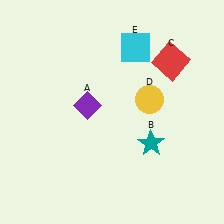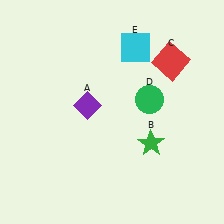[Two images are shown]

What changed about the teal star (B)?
In Image 1, B is teal. In Image 2, it changed to green.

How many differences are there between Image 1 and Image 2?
There are 2 differences between the two images.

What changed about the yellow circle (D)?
In Image 1, D is yellow. In Image 2, it changed to green.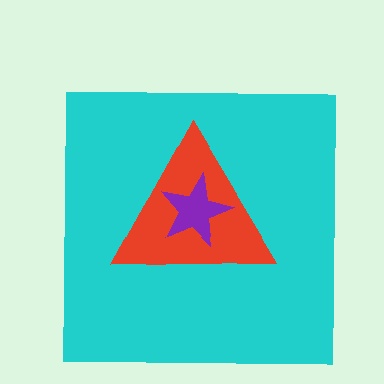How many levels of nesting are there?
3.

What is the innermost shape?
The purple star.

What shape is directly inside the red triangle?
The purple star.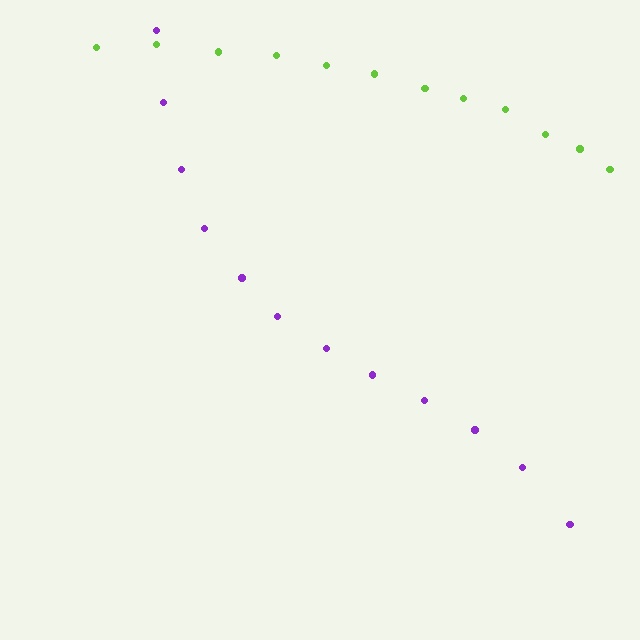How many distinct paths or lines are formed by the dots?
There are 2 distinct paths.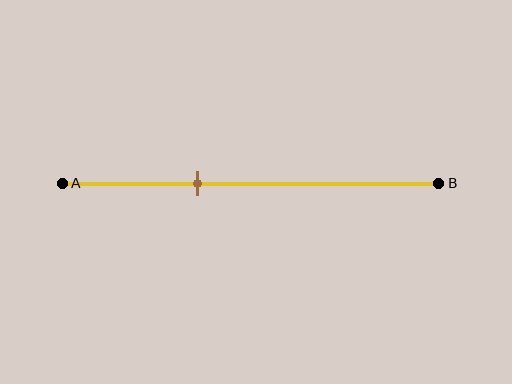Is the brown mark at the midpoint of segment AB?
No, the mark is at about 35% from A, not at the 50% midpoint.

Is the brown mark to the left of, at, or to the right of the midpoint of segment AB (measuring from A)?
The brown mark is to the left of the midpoint of segment AB.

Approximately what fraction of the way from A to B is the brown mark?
The brown mark is approximately 35% of the way from A to B.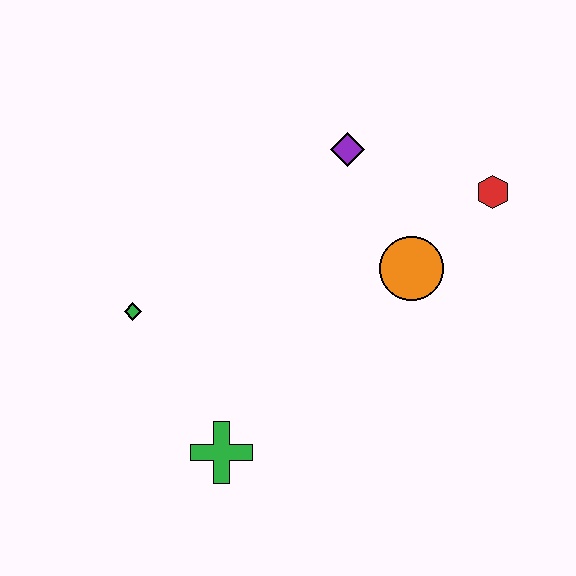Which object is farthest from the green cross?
The red hexagon is farthest from the green cross.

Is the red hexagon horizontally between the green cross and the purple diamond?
No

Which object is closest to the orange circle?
The red hexagon is closest to the orange circle.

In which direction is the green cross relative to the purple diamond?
The green cross is below the purple diamond.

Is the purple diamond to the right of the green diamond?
Yes